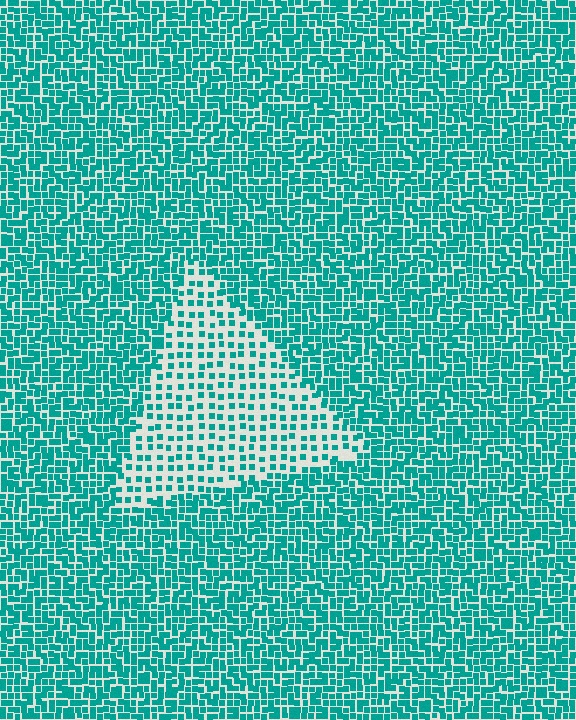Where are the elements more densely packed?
The elements are more densely packed outside the triangle boundary.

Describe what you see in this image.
The image contains small teal elements arranged at two different densities. A triangle-shaped region is visible where the elements are less densely packed than the surrounding area.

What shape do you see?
I see a triangle.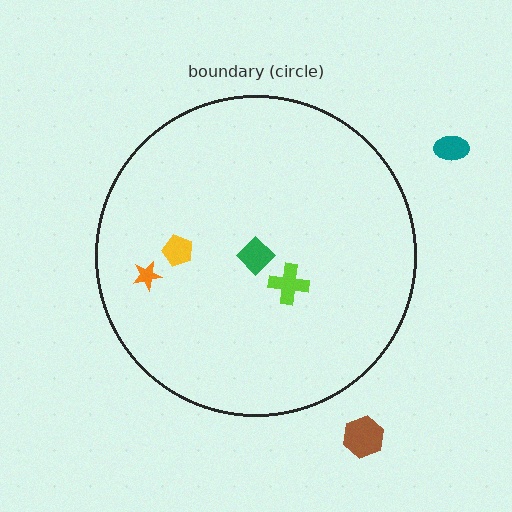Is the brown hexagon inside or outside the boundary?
Outside.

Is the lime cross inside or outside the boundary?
Inside.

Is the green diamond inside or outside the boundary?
Inside.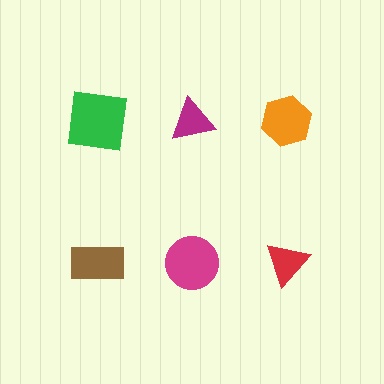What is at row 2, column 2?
A magenta circle.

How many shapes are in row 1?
3 shapes.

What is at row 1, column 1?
A green square.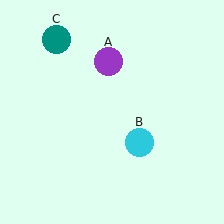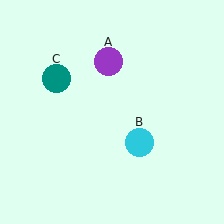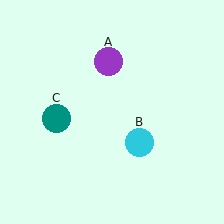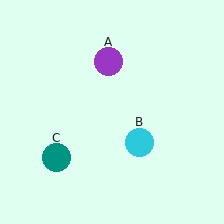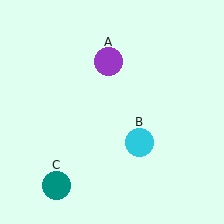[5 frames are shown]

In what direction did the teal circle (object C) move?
The teal circle (object C) moved down.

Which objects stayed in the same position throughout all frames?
Purple circle (object A) and cyan circle (object B) remained stationary.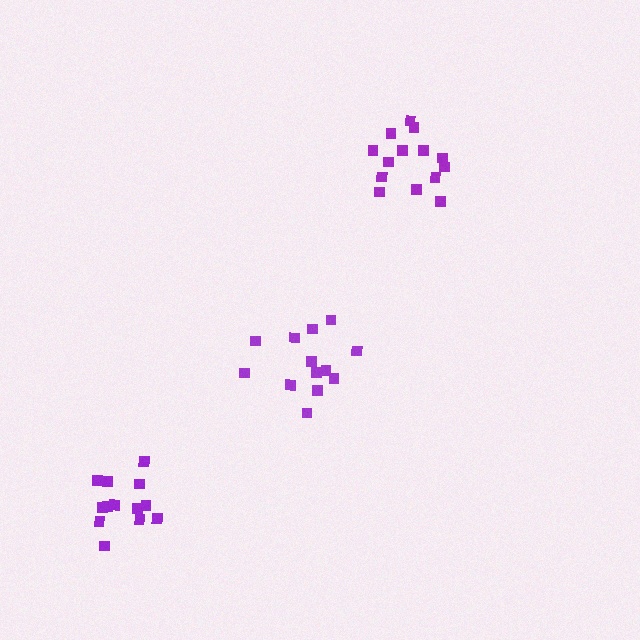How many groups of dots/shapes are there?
There are 3 groups.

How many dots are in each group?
Group 1: 14 dots, Group 2: 13 dots, Group 3: 13 dots (40 total).